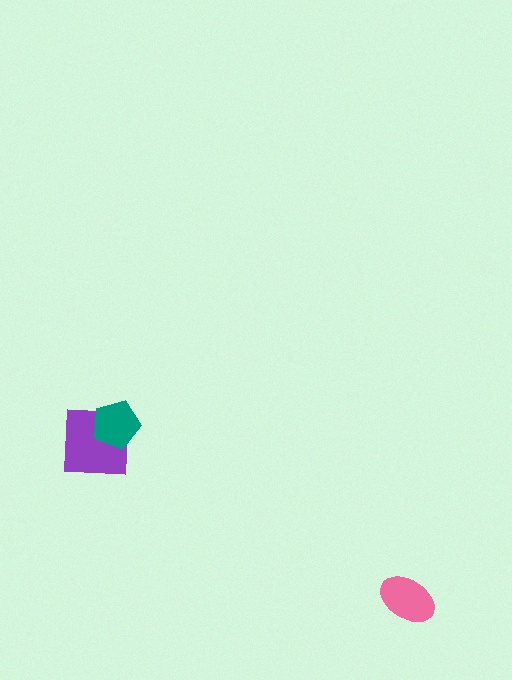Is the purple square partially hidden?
Yes, it is partially covered by another shape.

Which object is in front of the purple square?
The teal pentagon is in front of the purple square.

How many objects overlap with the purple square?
1 object overlaps with the purple square.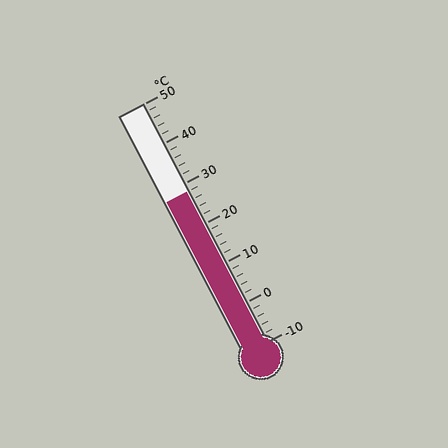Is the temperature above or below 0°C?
The temperature is above 0°C.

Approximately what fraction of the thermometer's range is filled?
The thermometer is filled to approximately 65% of its range.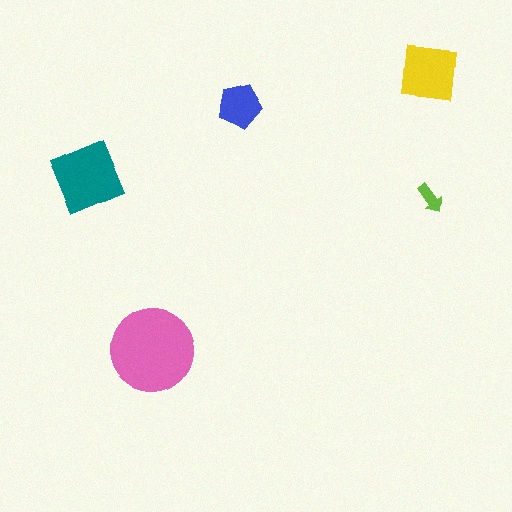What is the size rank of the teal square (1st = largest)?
2nd.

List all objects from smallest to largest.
The lime arrow, the blue pentagon, the yellow square, the teal square, the pink circle.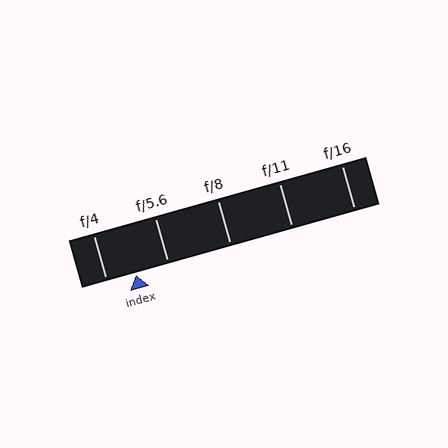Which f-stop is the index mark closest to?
The index mark is closest to f/4.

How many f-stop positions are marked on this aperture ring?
There are 5 f-stop positions marked.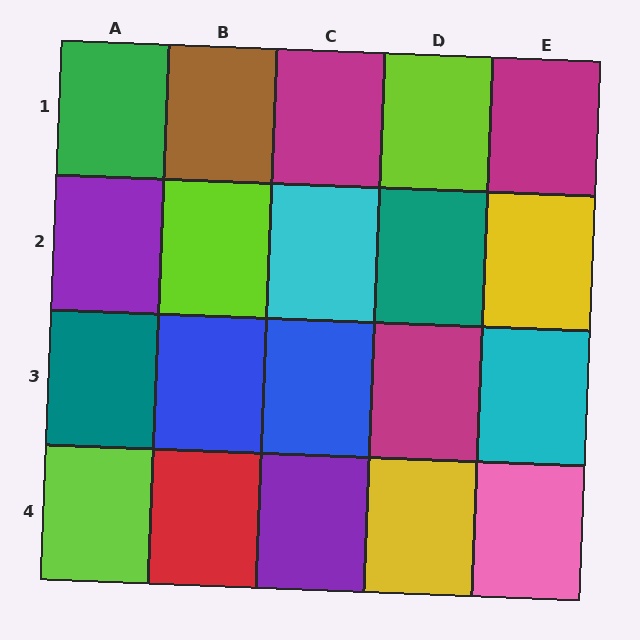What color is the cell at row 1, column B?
Brown.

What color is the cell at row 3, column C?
Blue.